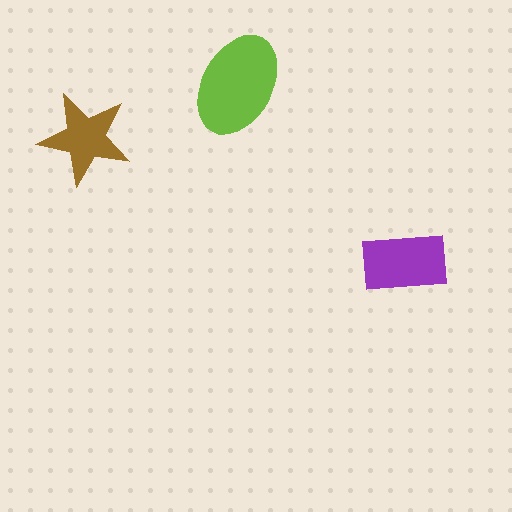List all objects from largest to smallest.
The lime ellipse, the purple rectangle, the brown star.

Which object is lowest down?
The purple rectangle is bottommost.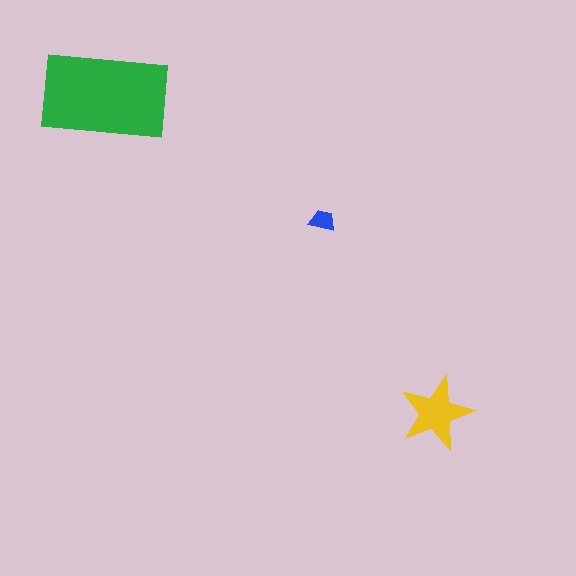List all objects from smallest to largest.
The blue trapezoid, the yellow star, the green rectangle.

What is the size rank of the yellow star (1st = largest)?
2nd.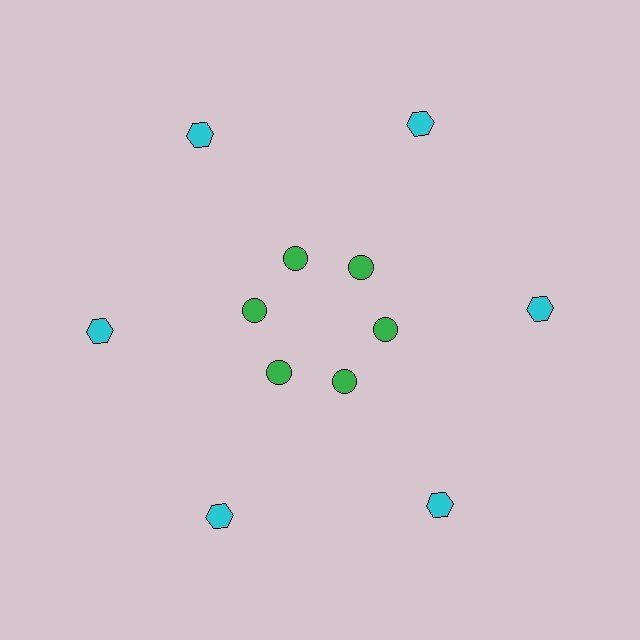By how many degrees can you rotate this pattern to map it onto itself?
The pattern maps onto itself every 60 degrees of rotation.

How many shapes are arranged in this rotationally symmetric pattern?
There are 12 shapes, arranged in 6 groups of 2.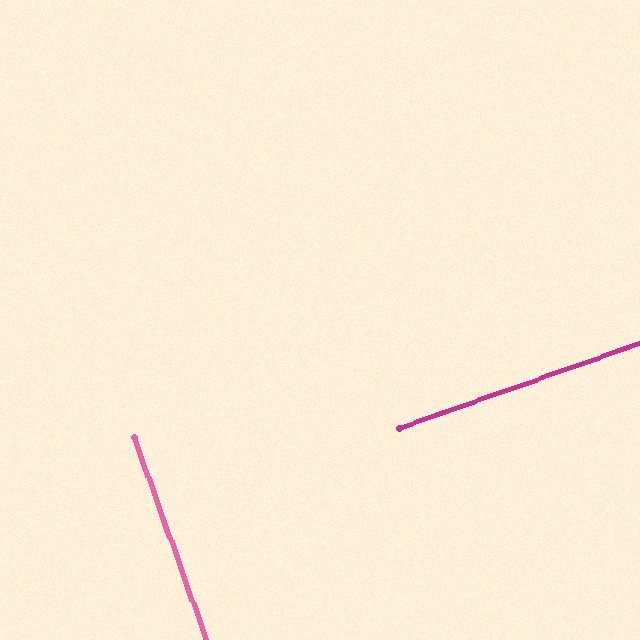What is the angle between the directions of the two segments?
Approximately 90 degrees.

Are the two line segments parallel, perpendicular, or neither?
Perpendicular — they meet at approximately 90°.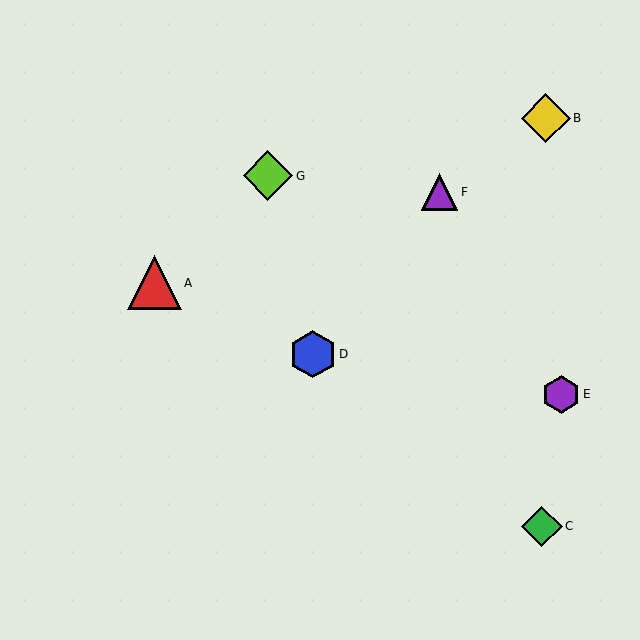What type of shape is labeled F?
Shape F is a purple triangle.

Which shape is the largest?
The red triangle (labeled A) is the largest.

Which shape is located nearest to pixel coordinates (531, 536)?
The green diamond (labeled C) at (542, 526) is nearest to that location.